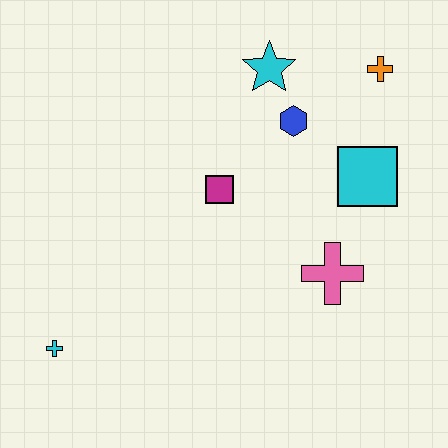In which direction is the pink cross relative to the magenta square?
The pink cross is to the right of the magenta square.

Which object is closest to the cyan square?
The blue hexagon is closest to the cyan square.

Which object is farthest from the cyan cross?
The orange cross is farthest from the cyan cross.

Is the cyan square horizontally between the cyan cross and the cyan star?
No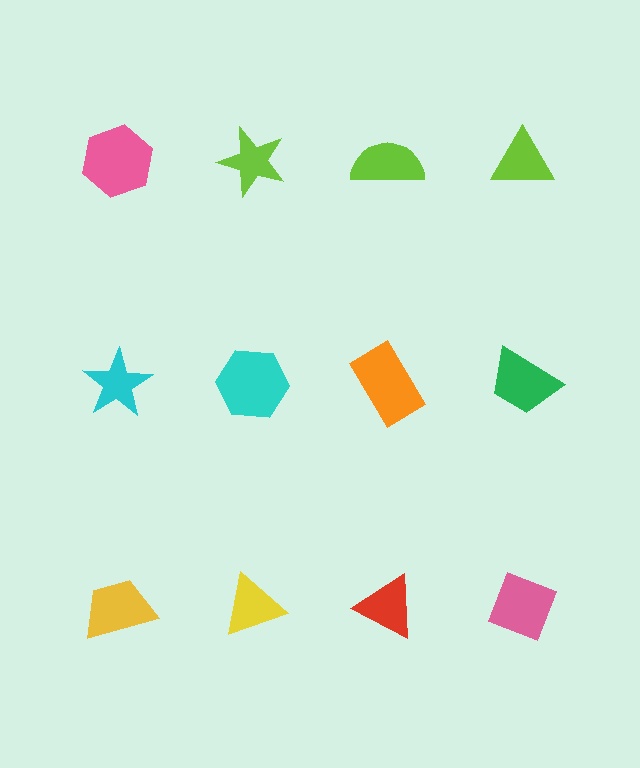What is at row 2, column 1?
A cyan star.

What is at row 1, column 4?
A lime triangle.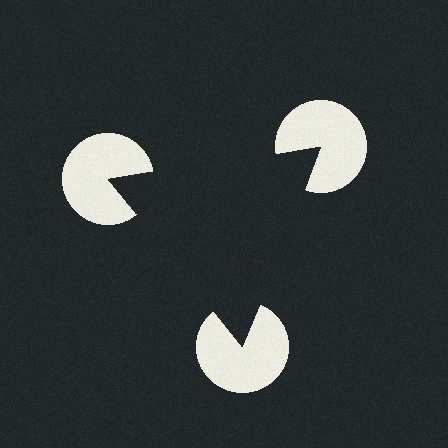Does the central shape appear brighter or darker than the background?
It typically appears slightly darker than the background, even though no actual brightness change is drawn.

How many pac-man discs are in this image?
There are 3 — one at each vertex of the illusory triangle.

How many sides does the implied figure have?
3 sides.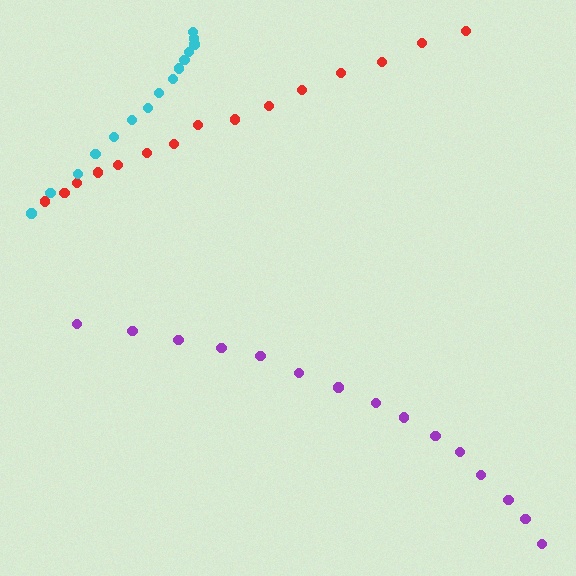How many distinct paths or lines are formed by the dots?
There are 3 distinct paths.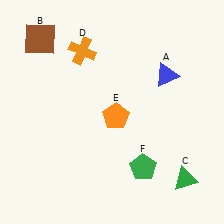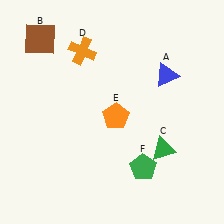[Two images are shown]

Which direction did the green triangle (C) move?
The green triangle (C) moved up.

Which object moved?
The green triangle (C) moved up.